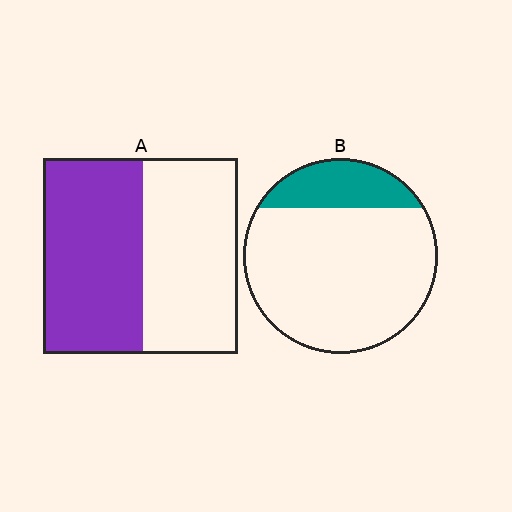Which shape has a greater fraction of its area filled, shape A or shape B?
Shape A.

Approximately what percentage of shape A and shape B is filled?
A is approximately 50% and B is approximately 20%.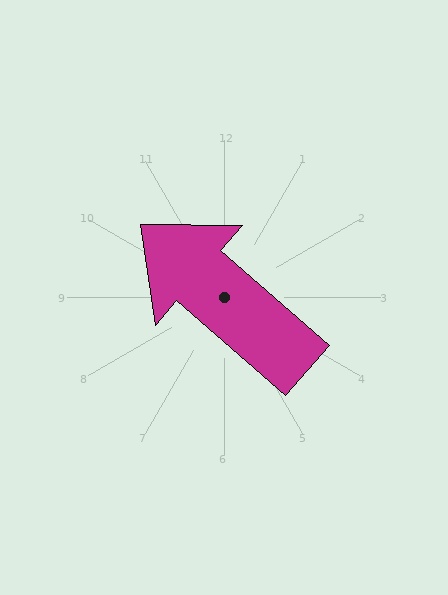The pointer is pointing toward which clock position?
Roughly 10 o'clock.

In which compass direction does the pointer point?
Northwest.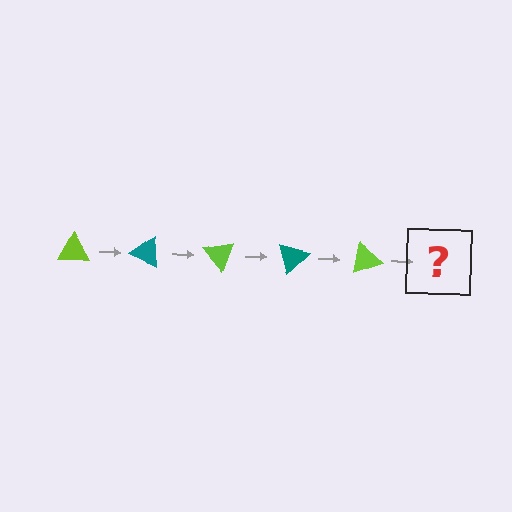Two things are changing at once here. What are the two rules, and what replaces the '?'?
The two rules are that it rotates 25 degrees each step and the color cycles through lime and teal. The '?' should be a teal triangle, rotated 125 degrees from the start.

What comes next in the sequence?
The next element should be a teal triangle, rotated 125 degrees from the start.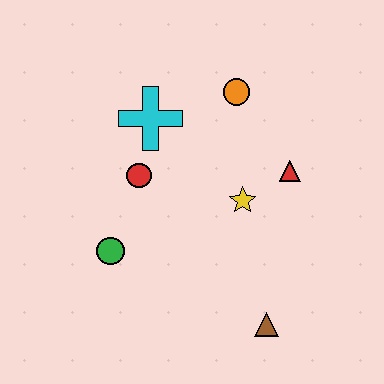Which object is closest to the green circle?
The red circle is closest to the green circle.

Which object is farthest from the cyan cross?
The brown triangle is farthest from the cyan cross.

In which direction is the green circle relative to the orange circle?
The green circle is below the orange circle.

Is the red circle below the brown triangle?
No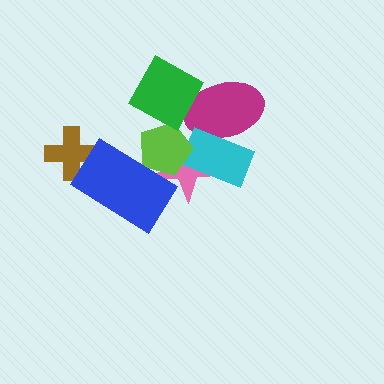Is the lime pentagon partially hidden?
Yes, it is partially covered by another shape.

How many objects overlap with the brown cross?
1 object overlaps with the brown cross.